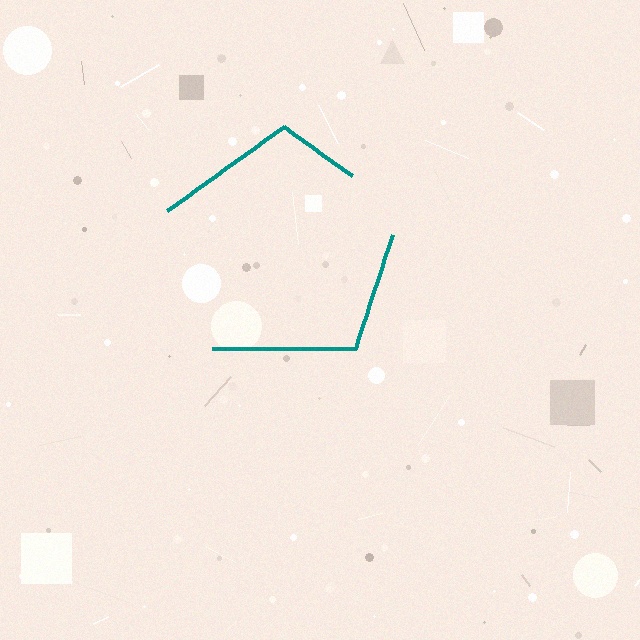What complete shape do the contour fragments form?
The contour fragments form a pentagon.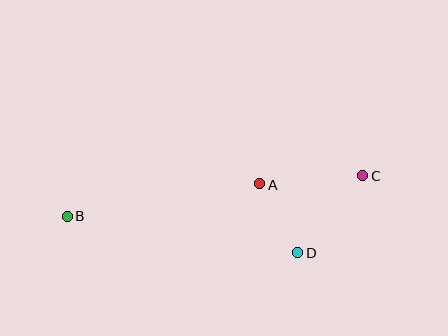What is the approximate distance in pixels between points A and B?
The distance between A and B is approximately 194 pixels.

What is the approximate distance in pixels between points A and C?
The distance between A and C is approximately 103 pixels.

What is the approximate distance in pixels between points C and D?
The distance between C and D is approximately 101 pixels.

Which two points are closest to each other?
Points A and D are closest to each other.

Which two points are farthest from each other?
Points B and C are farthest from each other.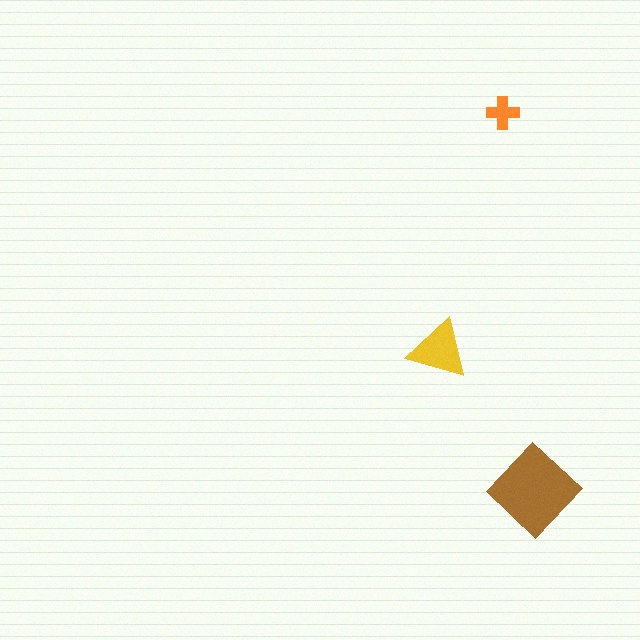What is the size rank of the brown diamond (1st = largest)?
1st.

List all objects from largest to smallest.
The brown diamond, the yellow triangle, the orange cross.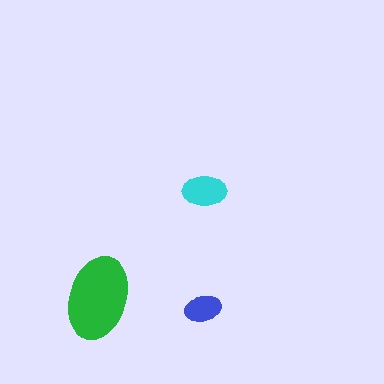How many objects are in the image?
There are 3 objects in the image.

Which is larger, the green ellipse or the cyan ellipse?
The green one.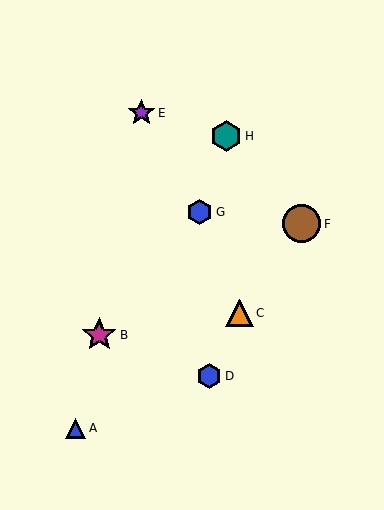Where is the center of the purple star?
The center of the purple star is at (141, 113).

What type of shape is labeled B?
Shape B is a magenta star.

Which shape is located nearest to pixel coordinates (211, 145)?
The teal hexagon (labeled H) at (226, 136) is nearest to that location.